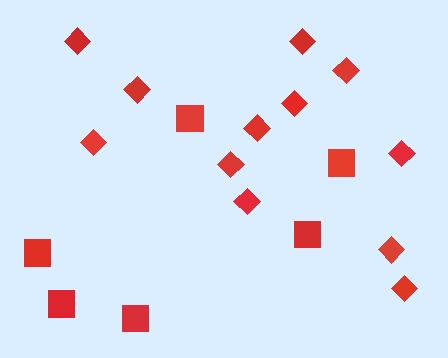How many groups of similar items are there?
There are 2 groups: one group of squares (6) and one group of diamonds (12).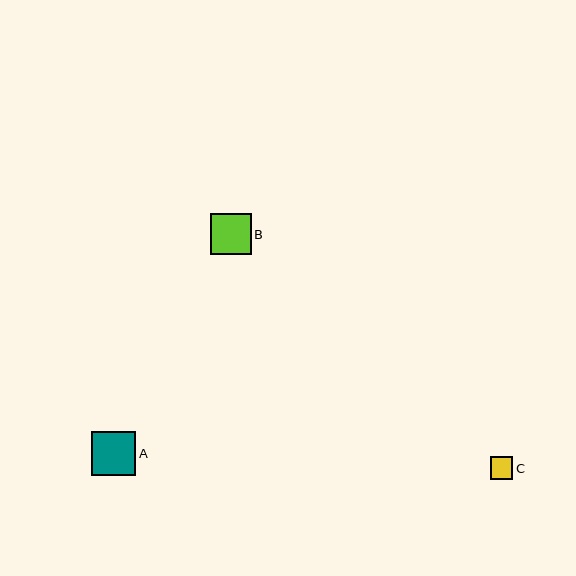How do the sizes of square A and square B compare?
Square A and square B are approximately the same size.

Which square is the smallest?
Square C is the smallest with a size of approximately 22 pixels.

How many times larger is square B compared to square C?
Square B is approximately 1.8 times the size of square C.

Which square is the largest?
Square A is the largest with a size of approximately 44 pixels.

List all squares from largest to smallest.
From largest to smallest: A, B, C.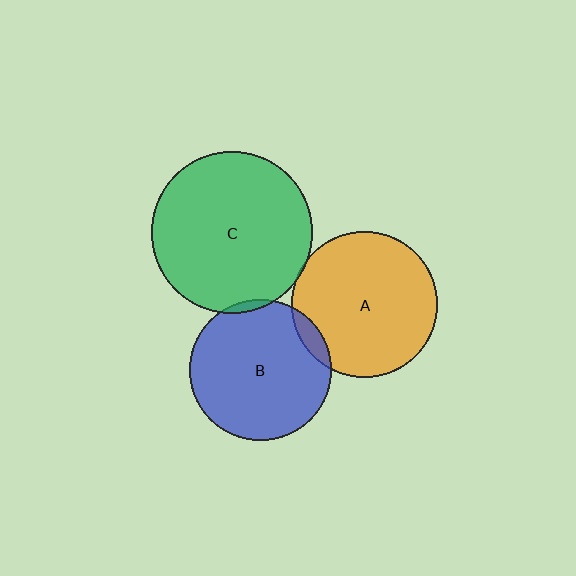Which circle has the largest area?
Circle C (green).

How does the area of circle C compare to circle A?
Approximately 1.2 times.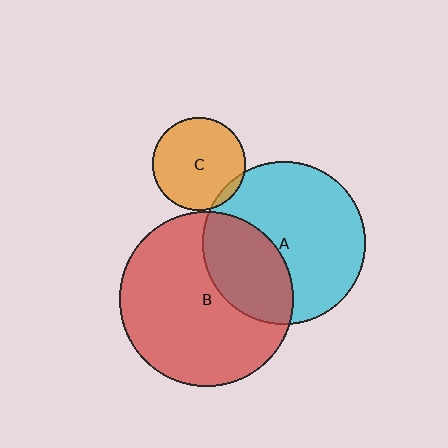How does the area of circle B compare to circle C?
Approximately 3.5 times.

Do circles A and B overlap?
Yes.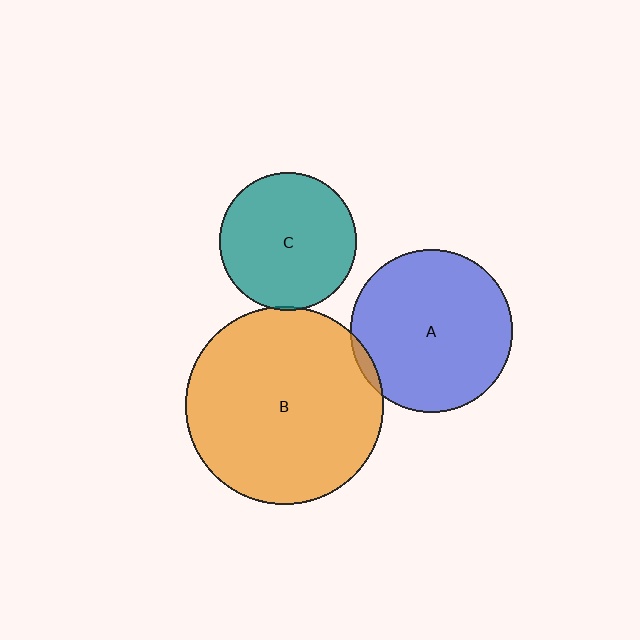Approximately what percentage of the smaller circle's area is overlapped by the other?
Approximately 5%.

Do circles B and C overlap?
Yes.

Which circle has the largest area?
Circle B (orange).